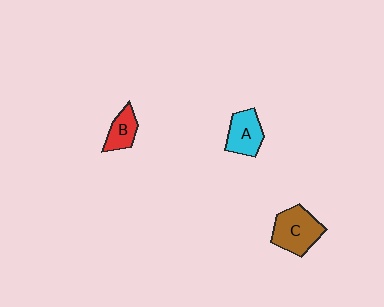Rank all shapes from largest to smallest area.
From largest to smallest: C (brown), A (cyan), B (red).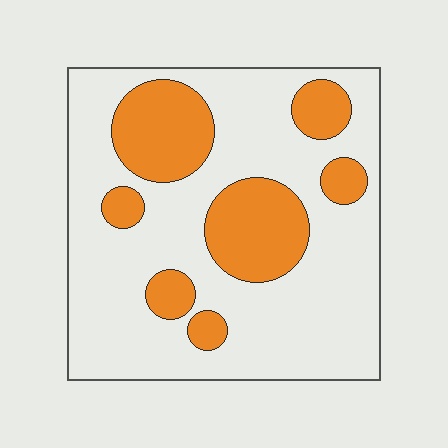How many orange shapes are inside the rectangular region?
7.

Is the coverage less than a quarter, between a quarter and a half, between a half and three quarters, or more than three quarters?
Between a quarter and a half.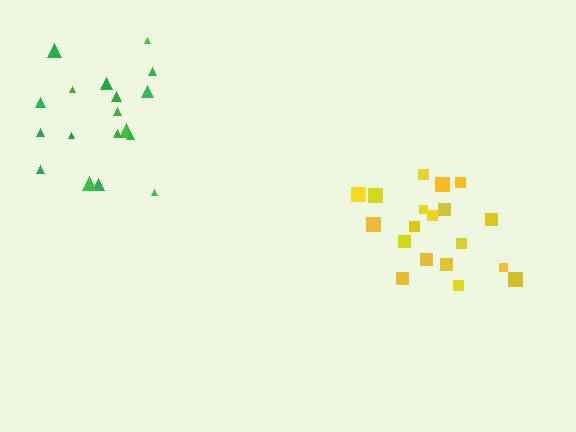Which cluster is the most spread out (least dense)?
Green.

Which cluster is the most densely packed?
Yellow.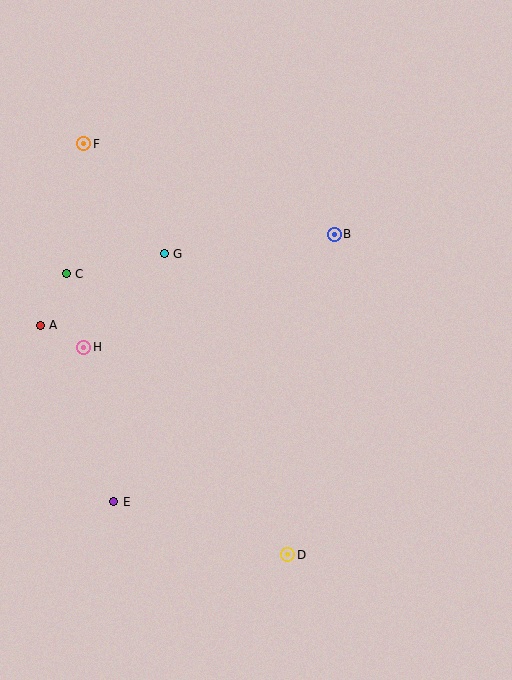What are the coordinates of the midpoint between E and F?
The midpoint between E and F is at (99, 323).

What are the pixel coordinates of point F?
Point F is at (84, 144).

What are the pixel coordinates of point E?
Point E is at (114, 502).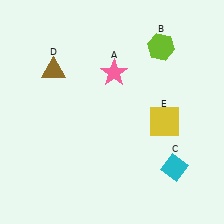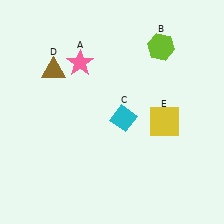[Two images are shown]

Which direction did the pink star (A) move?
The pink star (A) moved left.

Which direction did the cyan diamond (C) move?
The cyan diamond (C) moved left.